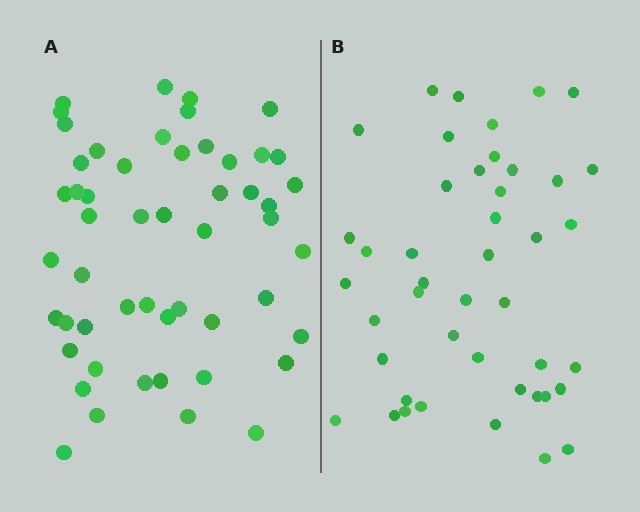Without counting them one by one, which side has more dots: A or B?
Region A (the left region) has more dots.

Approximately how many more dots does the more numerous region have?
Region A has roughly 8 or so more dots than region B.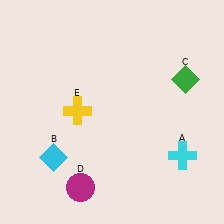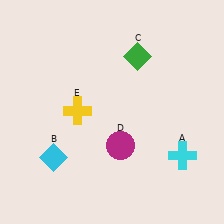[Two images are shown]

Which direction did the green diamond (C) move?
The green diamond (C) moved left.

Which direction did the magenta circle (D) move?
The magenta circle (D) moved up.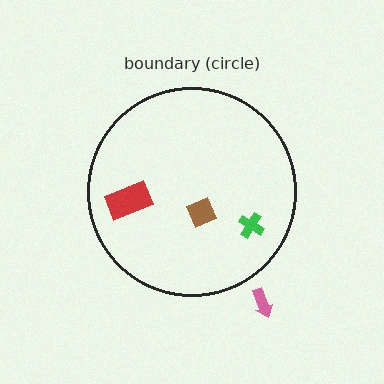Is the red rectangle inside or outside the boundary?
Inside.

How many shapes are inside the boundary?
3 inside, 1 outside.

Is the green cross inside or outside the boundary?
Inside.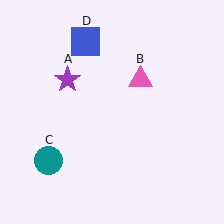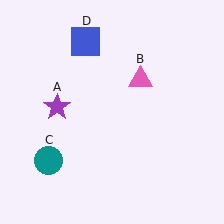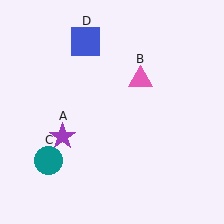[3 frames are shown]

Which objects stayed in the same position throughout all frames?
Pink triangle (object B) and teal circle (object C) and blue square (object D) remained stationary.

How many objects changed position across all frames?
1 object changed position: purple star (object A).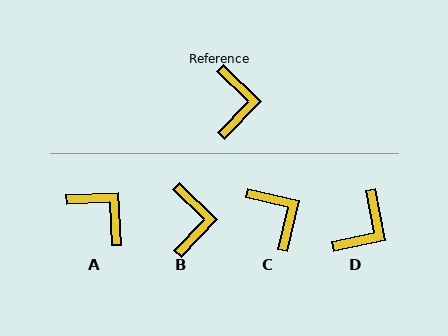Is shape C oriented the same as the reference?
No, it is off by about 31 degrees.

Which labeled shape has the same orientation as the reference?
B.